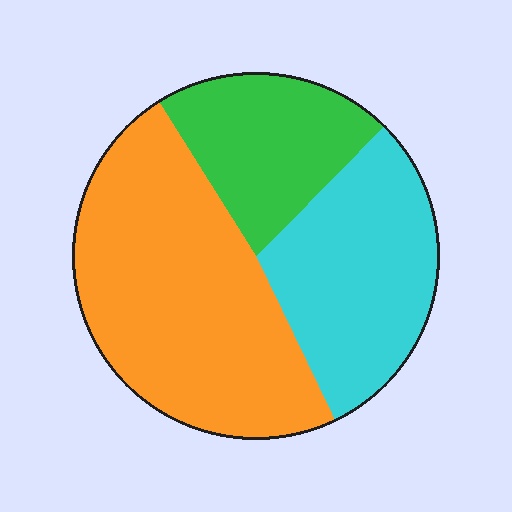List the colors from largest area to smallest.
From largest to smallest: orange, cyan, green.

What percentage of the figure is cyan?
Cyan takes up between a sixth and a third of the figure.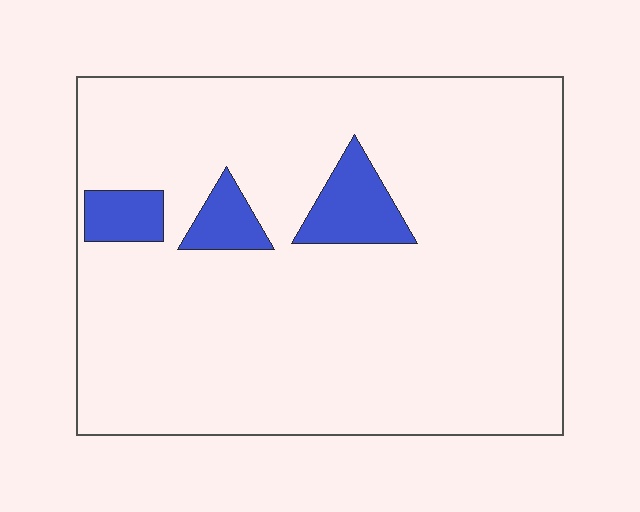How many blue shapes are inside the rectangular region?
3.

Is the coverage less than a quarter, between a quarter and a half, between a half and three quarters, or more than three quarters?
Less than a quarter.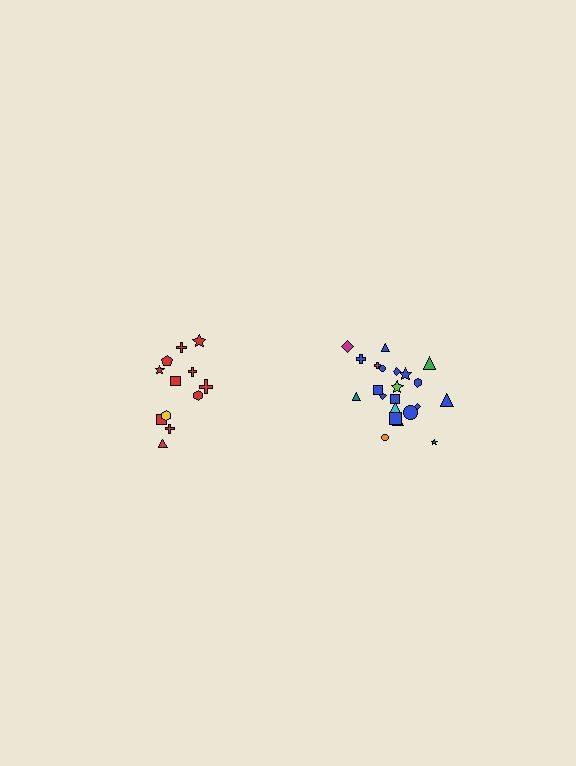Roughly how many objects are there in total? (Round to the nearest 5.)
Roughly 35 objects in total.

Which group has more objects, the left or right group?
The right group.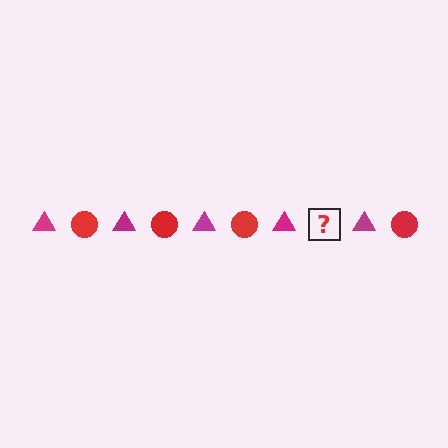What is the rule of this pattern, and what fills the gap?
The rule is that the pattern alternates between magenta triangle and red circle. The gap should be filled with a red circle.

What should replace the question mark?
The question mark should be replaced with a red circle.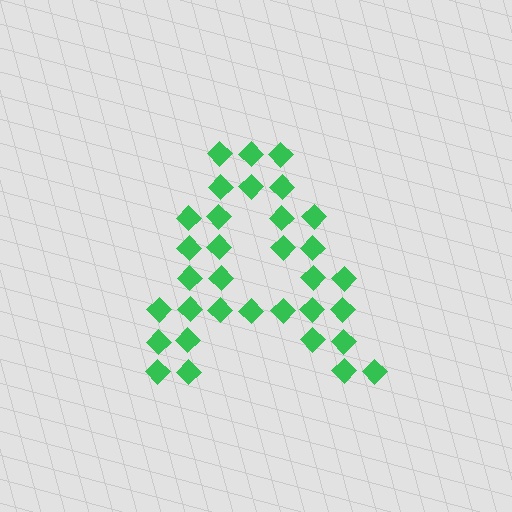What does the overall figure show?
The overall figure shows the letter A.